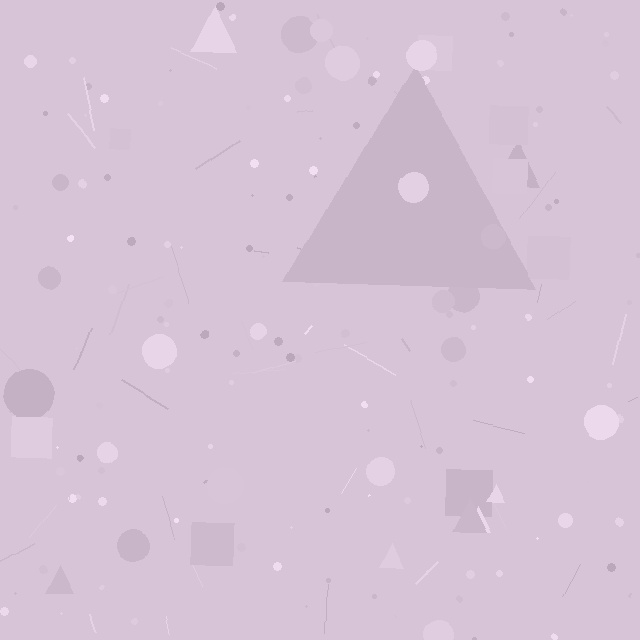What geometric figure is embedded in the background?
A triangle is embedded in the background.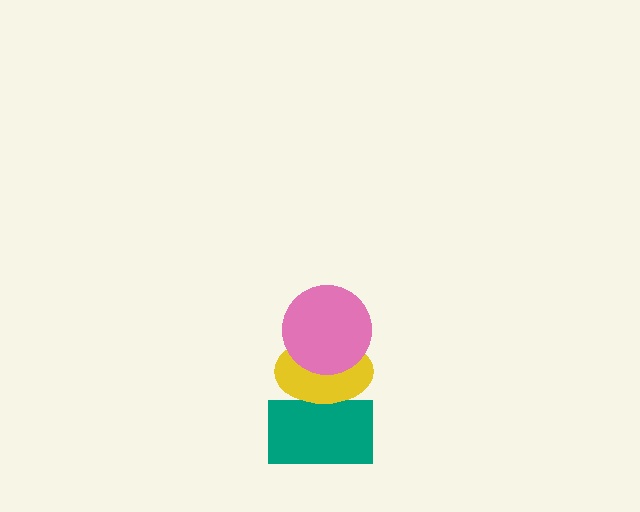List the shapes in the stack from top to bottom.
From top to bottom: the pink circle, the yellow ellipse, the teal rectangle.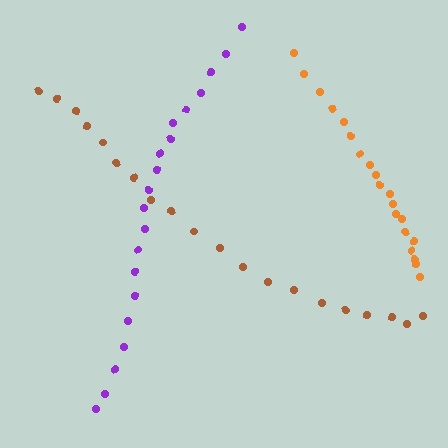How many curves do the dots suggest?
There are 3 distinct paths.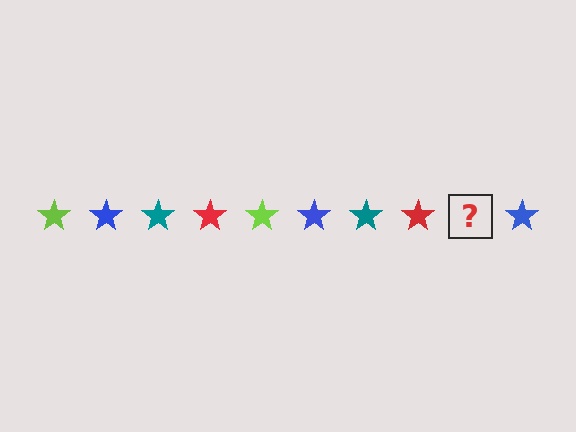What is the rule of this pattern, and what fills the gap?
The rule is that the pattern cycles through lime, blue, teal, red stars. The gap should be filled with a lime star.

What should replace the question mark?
The question mark should be replaced with a lime star.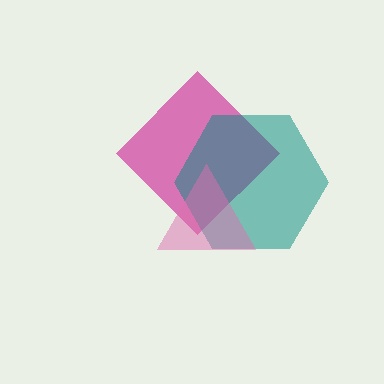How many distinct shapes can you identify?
There are 3 distinct shapes: a magenta diamond, a teal hexagon, a pink triangle.